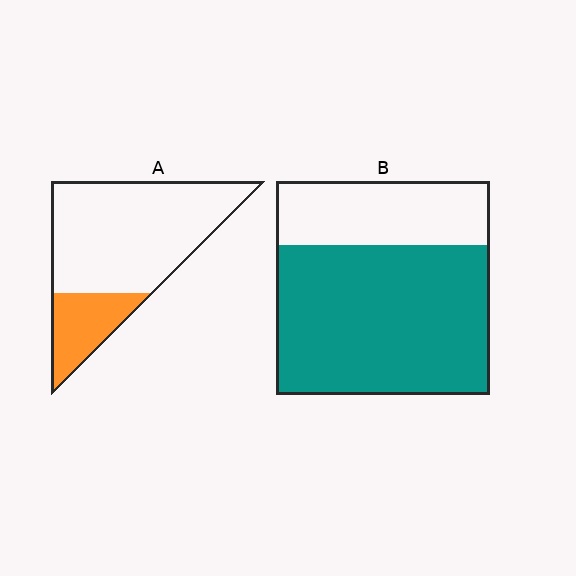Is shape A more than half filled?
No.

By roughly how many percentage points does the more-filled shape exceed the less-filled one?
By roughly 45 percentage points (B over A).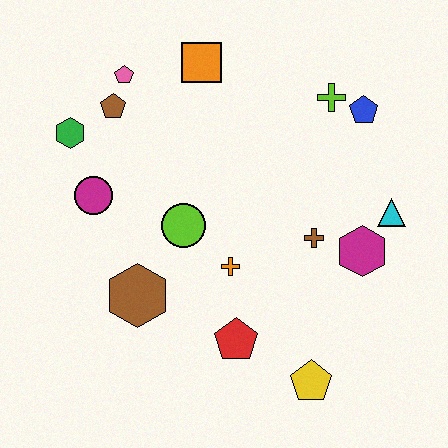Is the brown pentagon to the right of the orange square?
No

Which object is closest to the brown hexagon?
The lime circle is closest to the brown hexagon.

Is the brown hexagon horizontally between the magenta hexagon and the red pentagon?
No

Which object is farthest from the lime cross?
The yellow pentagon is farthest from the lime cross.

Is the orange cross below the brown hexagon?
No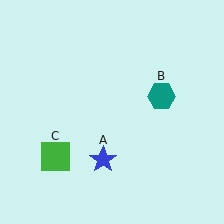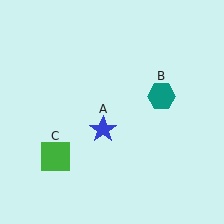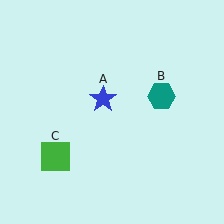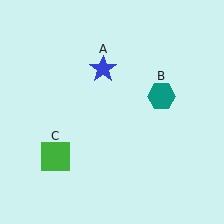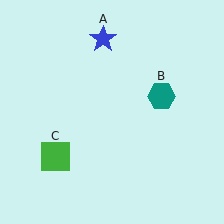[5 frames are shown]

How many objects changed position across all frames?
1 object changed position: blue star (object A).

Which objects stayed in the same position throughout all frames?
Teal hexagon (object B) and green square (object C) remained stationary.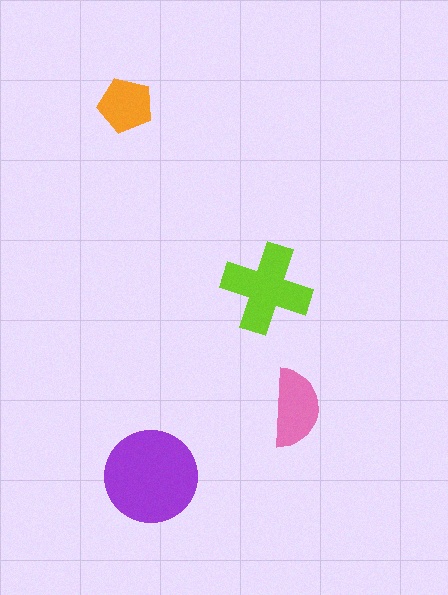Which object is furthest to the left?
The orange pentagon is leftmost.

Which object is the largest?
The purple circle.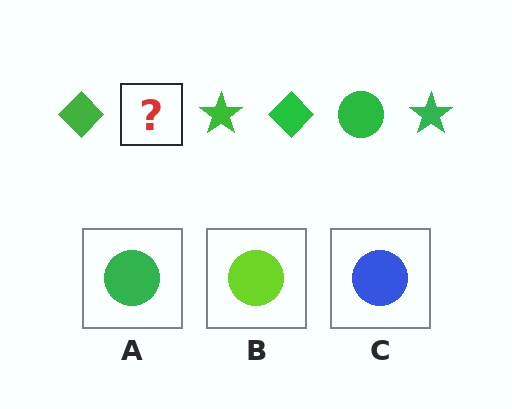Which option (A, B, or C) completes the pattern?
A.